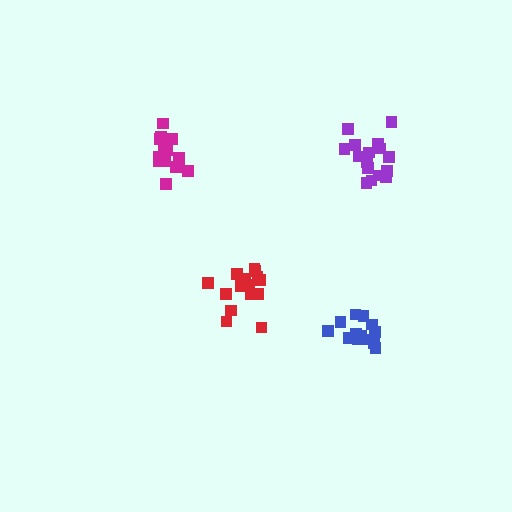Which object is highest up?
The magenta cluster is topmost.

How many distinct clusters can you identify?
There are 4 distinct clusters.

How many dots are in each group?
Group 1: 16 dots, Group 2: 15 dots, Group 3: 17 dots, Group 4: 14 dots (62 total).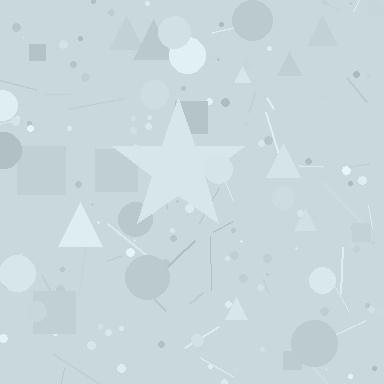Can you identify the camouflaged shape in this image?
The camouflaged shape is a star.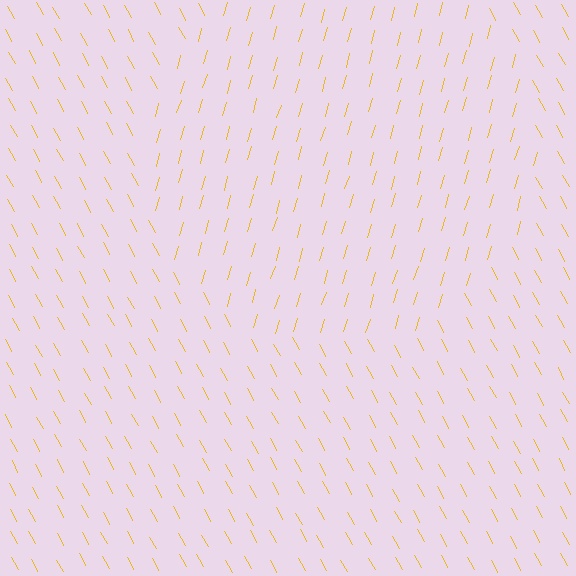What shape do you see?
I see a circle.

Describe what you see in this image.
The image is filled with small yellow line segments. A circle region in the image has lines oriented differently from the surrounding lines, creating a visible texture boundary.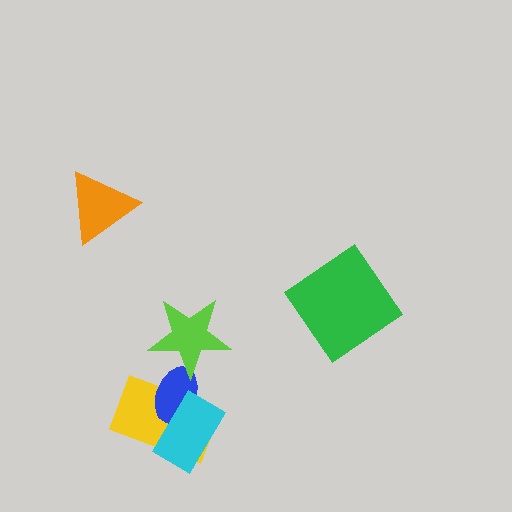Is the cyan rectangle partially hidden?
No, no other shape covers it.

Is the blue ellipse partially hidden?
Yes, it is partially covered by another shape.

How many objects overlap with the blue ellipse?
3 objects overlap with the blue ellipse.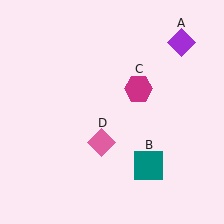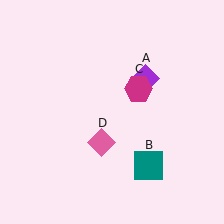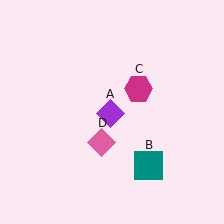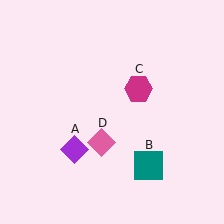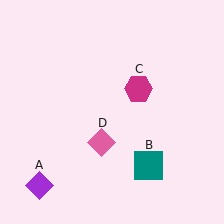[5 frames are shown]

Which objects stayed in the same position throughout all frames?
Teal square (object B) and magenta hexagon (object C) and pink diamond (object D) remained stationary.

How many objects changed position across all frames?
1 object changed position: purple diamond (object A).